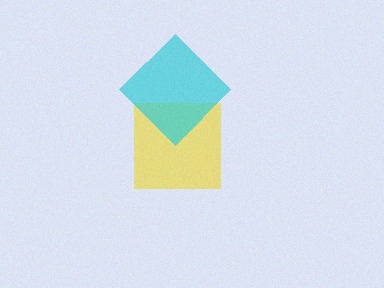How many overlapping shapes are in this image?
There are 2 overlapping shapes in the image.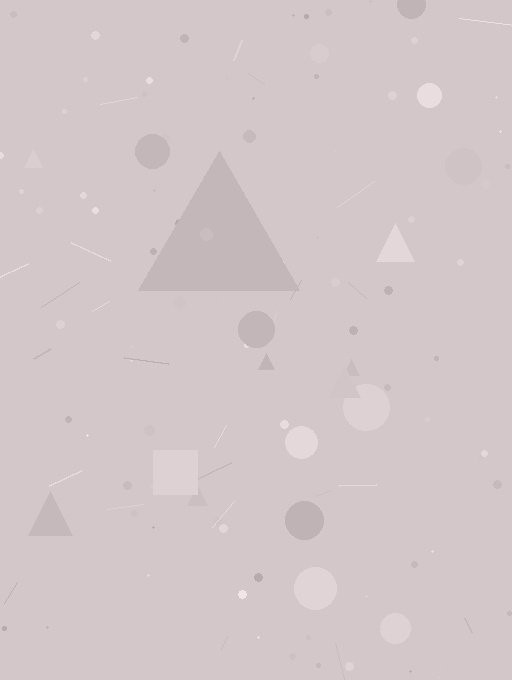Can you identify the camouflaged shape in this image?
The camouflaged shape is a triangle.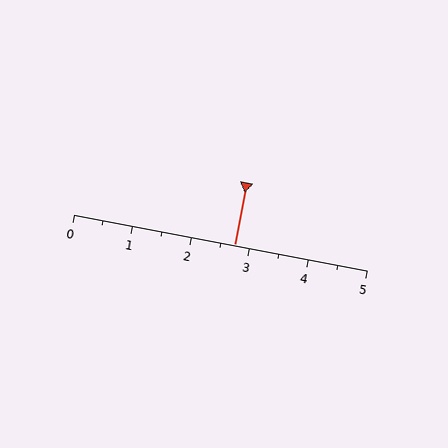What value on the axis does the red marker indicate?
The marker indicates approximately 2.8.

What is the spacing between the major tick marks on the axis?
The major ticks are spaced 1 apart.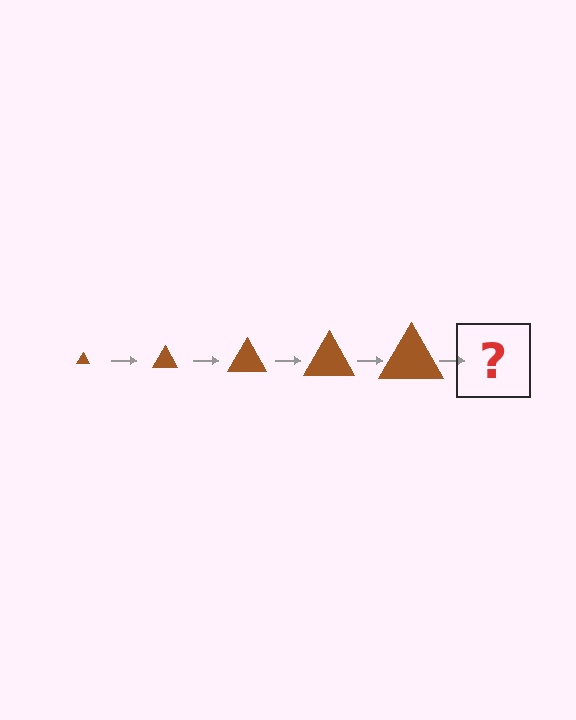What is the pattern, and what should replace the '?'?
The pattern is that the triangle gets progressively larger each step. The '?' should be a brown triangle, larger than the previous one.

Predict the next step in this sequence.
The next step is a brown triangle, larger than the previous one.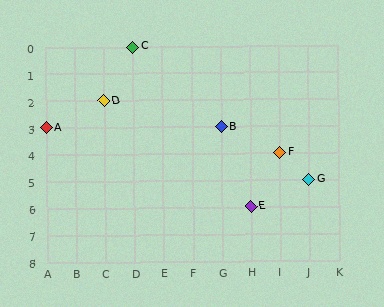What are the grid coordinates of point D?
Point D is at grid coordinates (C, 2).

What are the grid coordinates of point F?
Point F is at grid coordinates (I, 4).